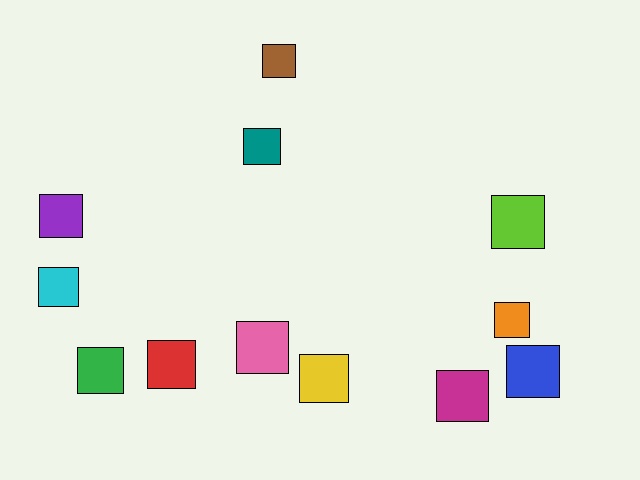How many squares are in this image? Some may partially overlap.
There are 12 squares.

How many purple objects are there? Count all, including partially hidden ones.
There is 1 purple object.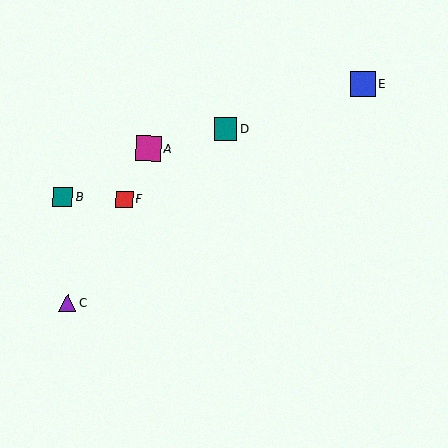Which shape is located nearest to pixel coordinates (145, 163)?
The magenta square (labeled A) at (148, 148) is nearest to that location.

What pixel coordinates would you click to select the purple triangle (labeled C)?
Click at (68, 303) to select the purple triangle C.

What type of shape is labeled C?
Shape C is a purple triangle.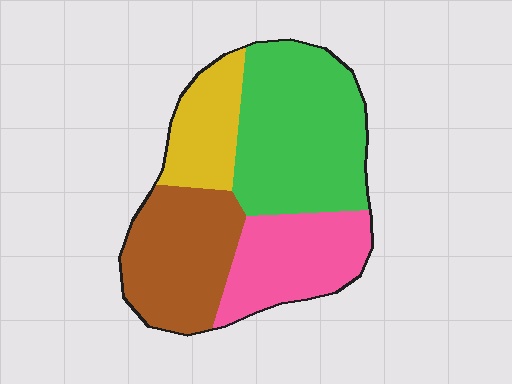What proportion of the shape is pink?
Pink covers 22% of the shape.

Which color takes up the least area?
Yellow, at roughly 15%.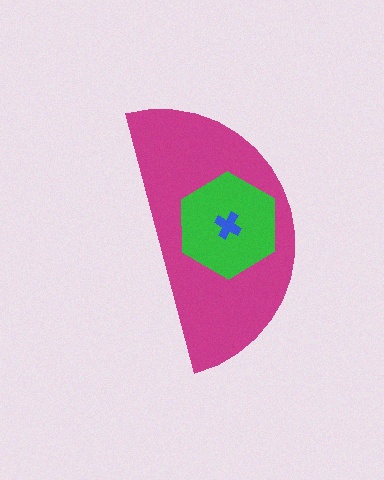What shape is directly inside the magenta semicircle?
The green hexagon.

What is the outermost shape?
The magenta semicircle.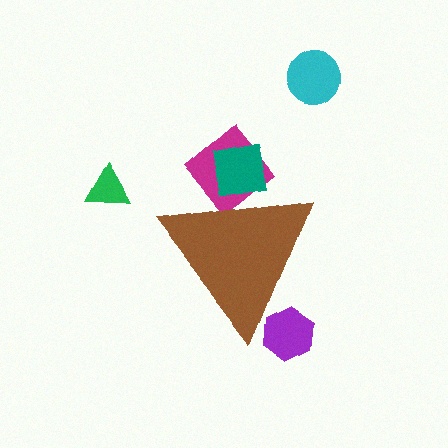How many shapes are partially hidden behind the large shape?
3 shapes are partially hidden.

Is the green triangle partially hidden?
No, the green triangle is fully visible.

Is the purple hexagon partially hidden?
Yes, the purple hexagon is partially hidden behind the brown triangle.